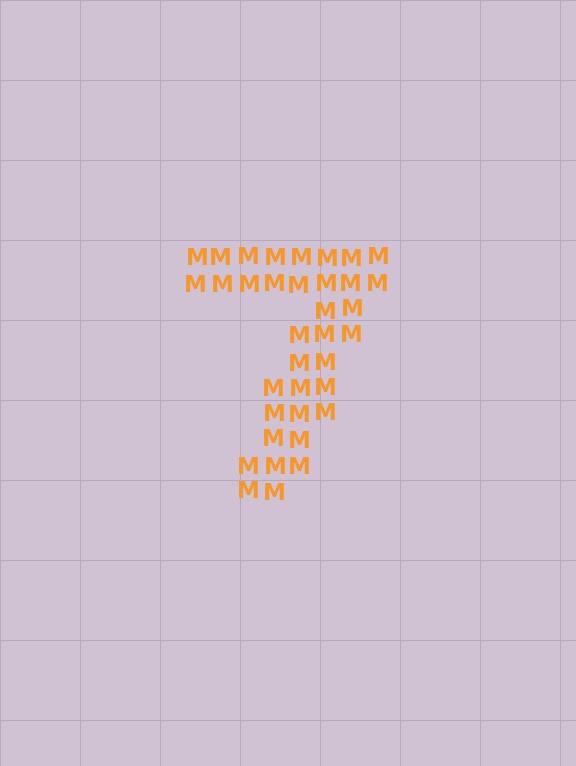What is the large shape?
The large shape is the digit 7.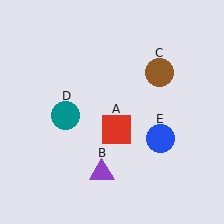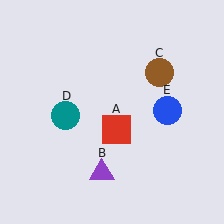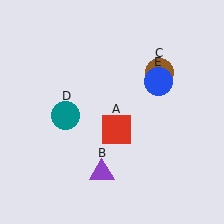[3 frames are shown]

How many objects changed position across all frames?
1 object changed position: blue circle (object E).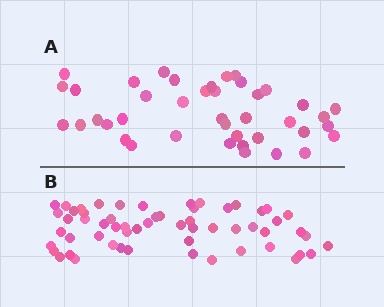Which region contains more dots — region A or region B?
Region B (the bottom region) has more dots.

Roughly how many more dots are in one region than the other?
Region B has approximately 15 more dots than region A.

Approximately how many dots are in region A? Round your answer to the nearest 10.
About 40 dots. (The exact count is 41, which rounds to 40.)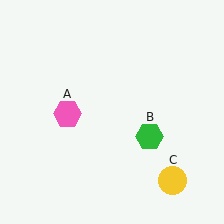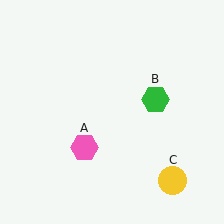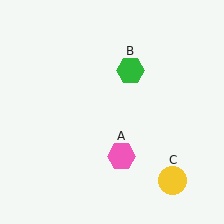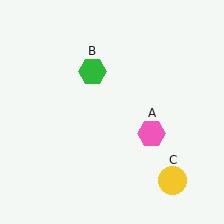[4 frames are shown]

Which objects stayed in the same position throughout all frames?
Yellow circle (object C) remained stationary.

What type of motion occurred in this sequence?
The pink hexagon (object A), green hexagon (object B) rotated counterclockwise around the center of the scene.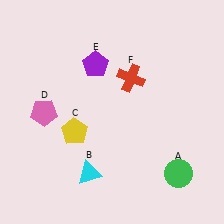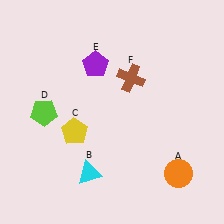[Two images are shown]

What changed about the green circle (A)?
In Image 1, A is green. In Image 2, it changed to orange.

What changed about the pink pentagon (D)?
In Image 1, D is pink. In Image 2, it changed to lime.